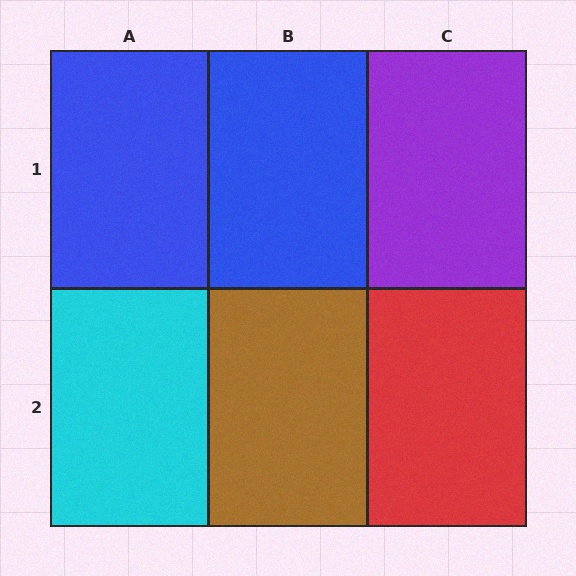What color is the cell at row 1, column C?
Purple.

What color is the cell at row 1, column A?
Blue.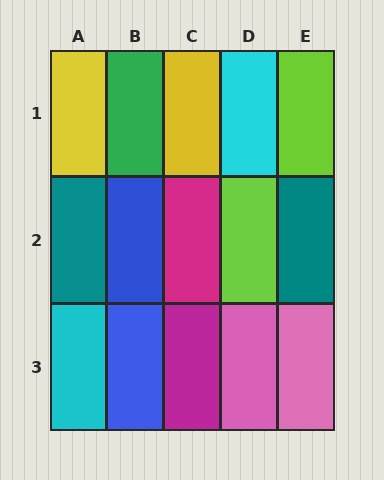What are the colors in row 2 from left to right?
Teal, blue, magenta, lime, teal.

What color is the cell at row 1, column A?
Yellow.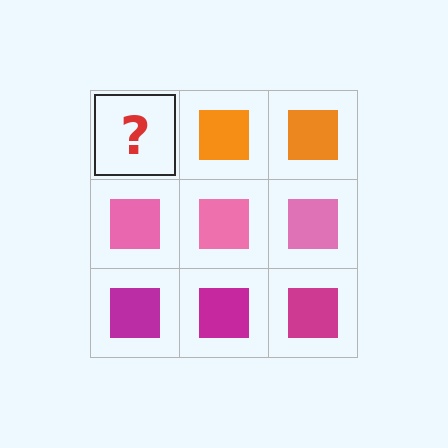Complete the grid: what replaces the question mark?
The question mark should be replaced with an orange square.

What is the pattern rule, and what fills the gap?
The rule is that each row has a consistent color. The gap should be filled with an orange square.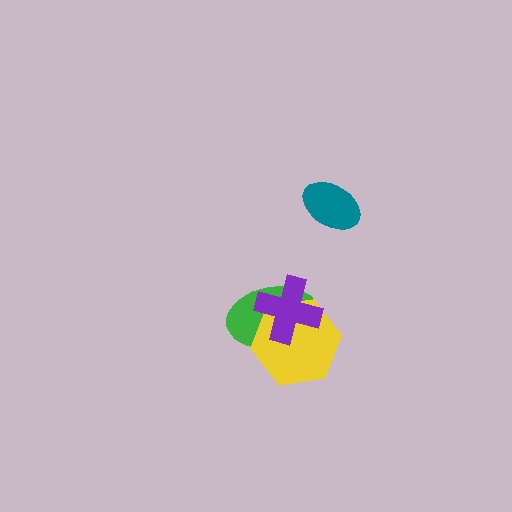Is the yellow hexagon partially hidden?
Yes, it is partially covered by another shape.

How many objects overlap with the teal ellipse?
0 objects overlap with the teal ellipse.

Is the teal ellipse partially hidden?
No, no other shape covers it.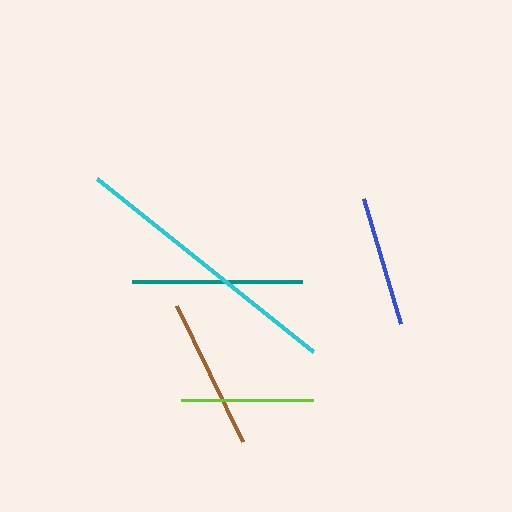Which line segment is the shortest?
The blue line is the shortest at approximately 130 pixels.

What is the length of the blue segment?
The blue segment is approximately 130 pixels long.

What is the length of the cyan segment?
The cyan segment is approximately 277 pixels long.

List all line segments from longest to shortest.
From longest to shortest: cyan, teal, brown, lime, blue.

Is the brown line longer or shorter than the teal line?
The teal line is longer than the brown line.